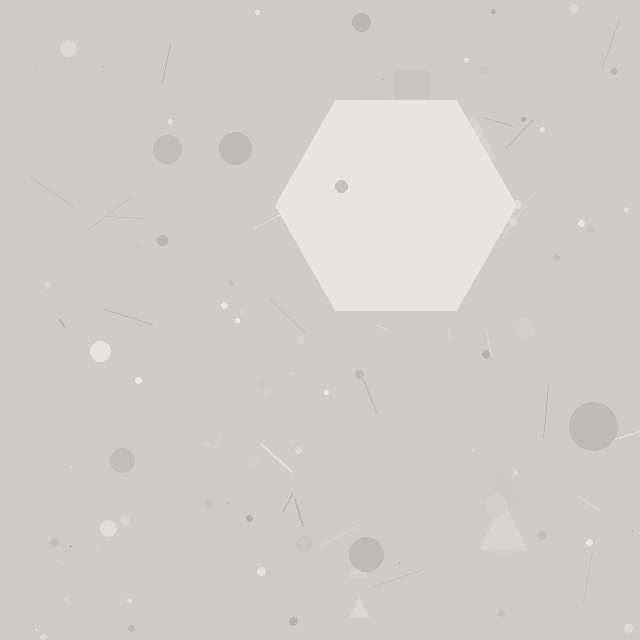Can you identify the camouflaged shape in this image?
The camouflaged shape is a hexagon.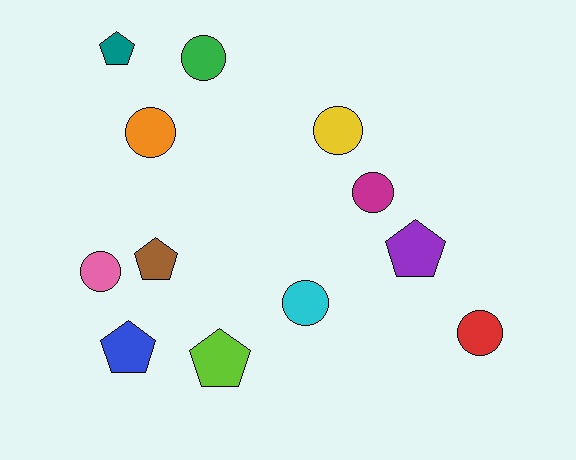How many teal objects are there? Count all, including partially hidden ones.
There is 1 teal object.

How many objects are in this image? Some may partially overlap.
There are 12 objects.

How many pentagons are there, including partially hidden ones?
There are 5 pentagons.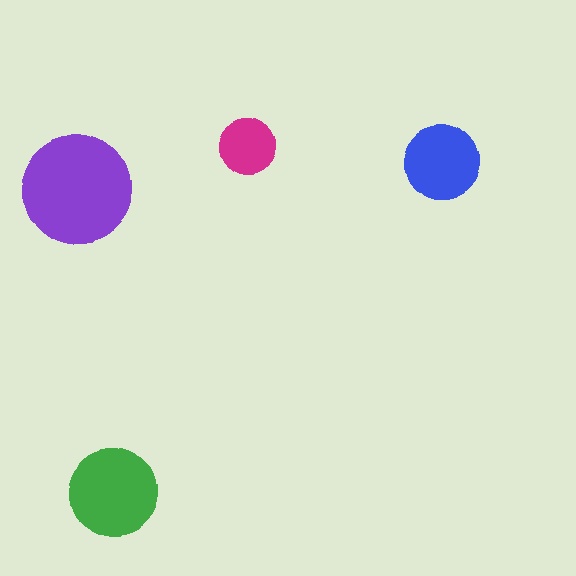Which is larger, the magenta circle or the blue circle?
The blue one.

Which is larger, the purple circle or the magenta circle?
The purple one.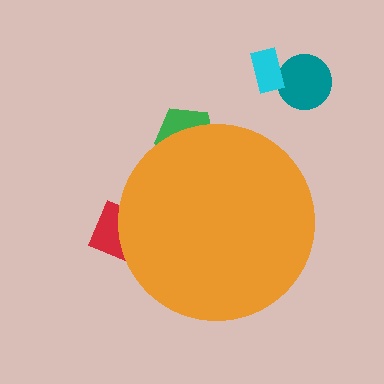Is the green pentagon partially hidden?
Yes, the green pentagon is partially hidden behind the orange circle.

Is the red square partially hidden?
Yes, the red square is partially hidden behind the orange circle.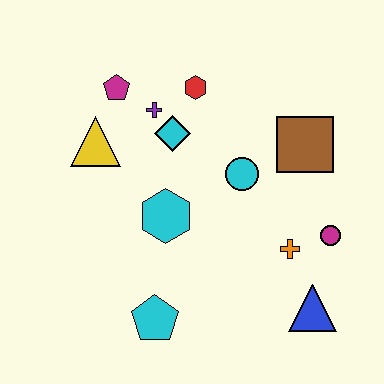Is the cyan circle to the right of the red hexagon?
Yes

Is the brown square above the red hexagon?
No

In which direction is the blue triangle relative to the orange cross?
The blue triangle is below the orange cross.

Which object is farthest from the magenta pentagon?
The blue triangle is farthest from the magenta pentagon.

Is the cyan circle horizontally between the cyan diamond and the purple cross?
No